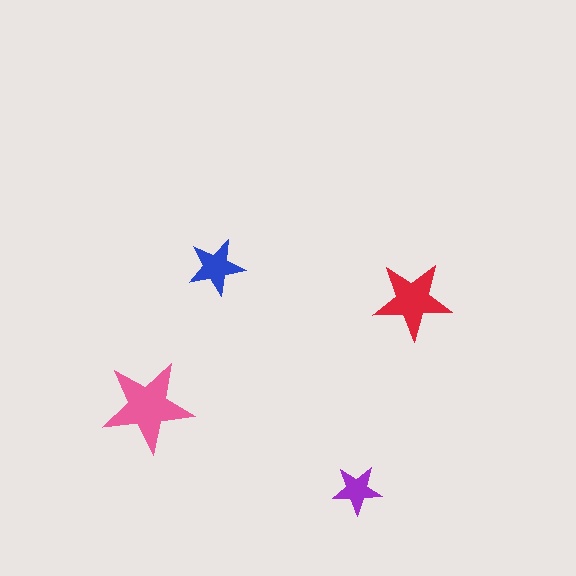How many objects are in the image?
There are 4 objects in the image.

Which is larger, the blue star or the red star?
The red one.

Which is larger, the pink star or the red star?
The pink one.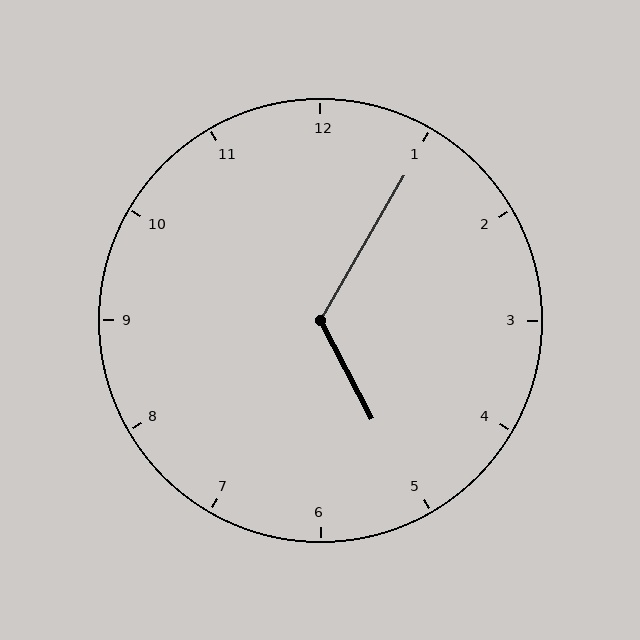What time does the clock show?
5:05.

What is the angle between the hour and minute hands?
Approximately 122 degrees.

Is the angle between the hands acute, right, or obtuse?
It is obtuse.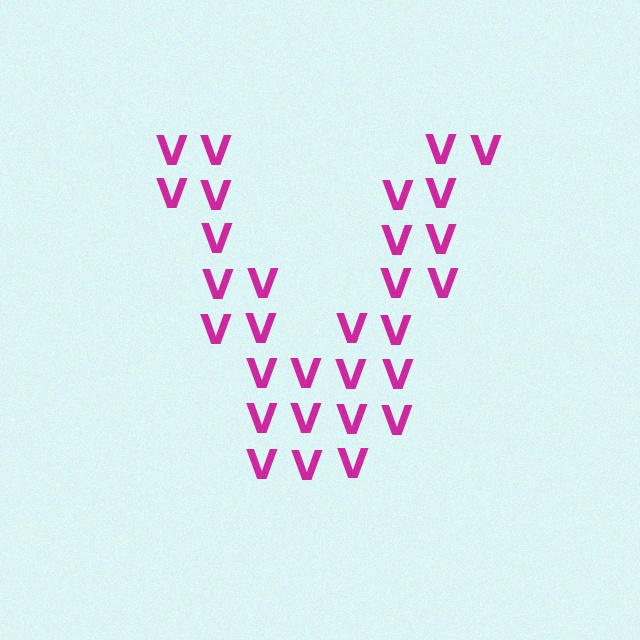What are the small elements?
The small elements are letter V's.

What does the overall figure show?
The overall figure shows the letter V.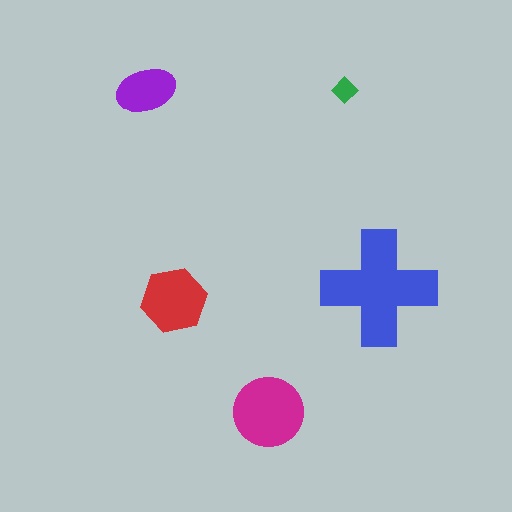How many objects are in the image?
There are 5 objects in the image.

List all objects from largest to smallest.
The blue cross, the magenta circle, the red hexagon, the purple ellipse, the green diamond.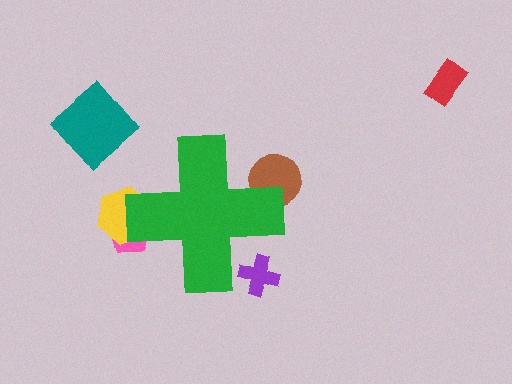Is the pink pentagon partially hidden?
Yes, the pink pentagon is partially hidden behind the green cross.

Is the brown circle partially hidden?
Yes, the brown circle is partially hidden behind the green cross.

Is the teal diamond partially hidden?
No, the teal diamond is fully visible.